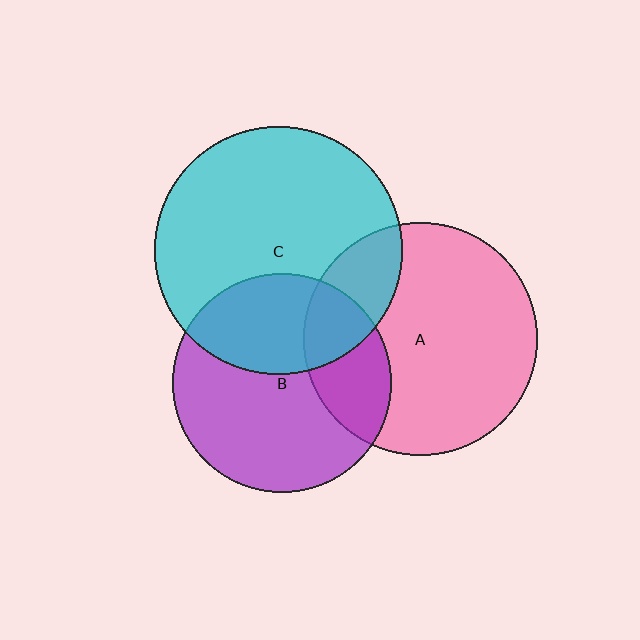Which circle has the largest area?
Circle C (cyan).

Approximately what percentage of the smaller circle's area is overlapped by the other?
Approximately 20%.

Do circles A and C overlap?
Yes.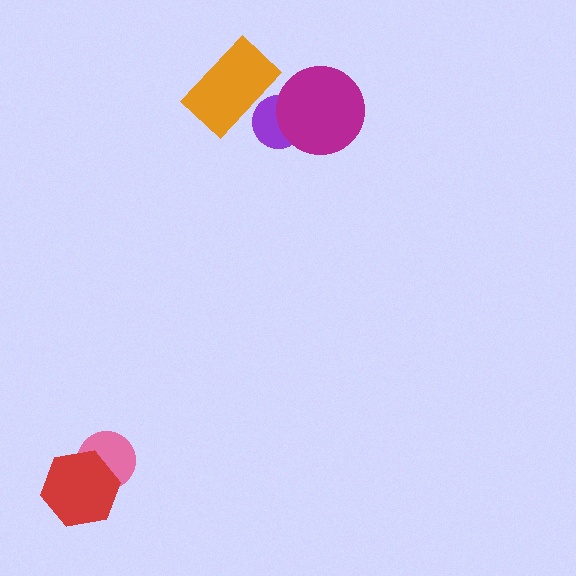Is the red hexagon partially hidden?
No, no other shape covers it.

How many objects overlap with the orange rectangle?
1 object overlaps with the orange rectangle.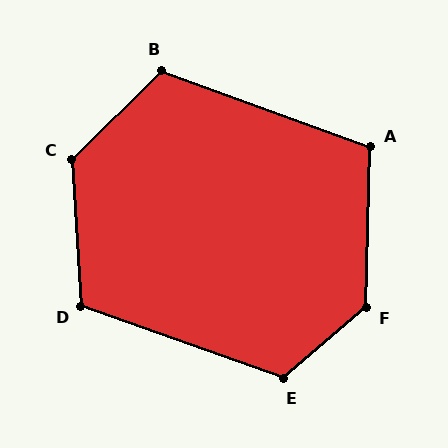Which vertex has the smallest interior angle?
A, at approximately 109 degrees.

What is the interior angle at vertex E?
Approximately 120 degrees (obtuse).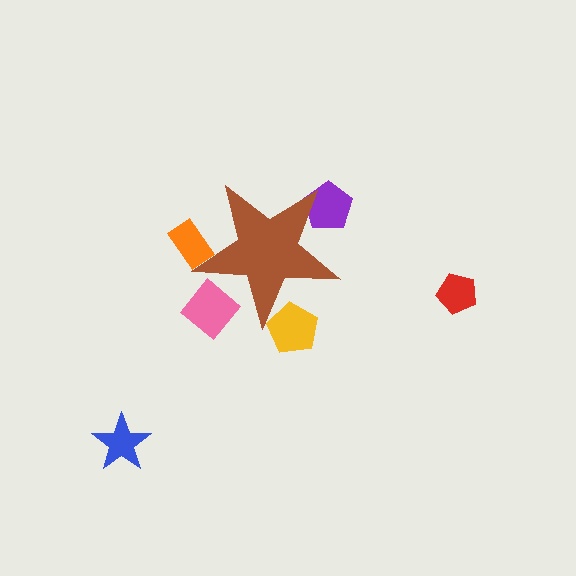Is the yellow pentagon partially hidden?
Yes, the yellow pentagon is partially hidden behind the brown star.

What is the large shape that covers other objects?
A brown star.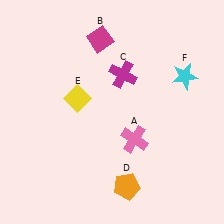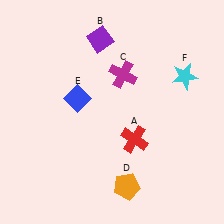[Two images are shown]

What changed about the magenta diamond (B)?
In Image 1, B is magenta. In Image 2, it changed to purple.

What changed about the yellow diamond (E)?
In Image 1, E is yellow. In Image 2, it changed to blue.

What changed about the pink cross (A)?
In Image 1, A is pink. In Image 2, it changed to red.